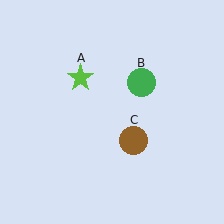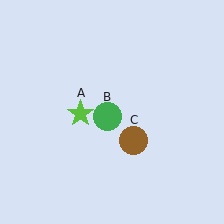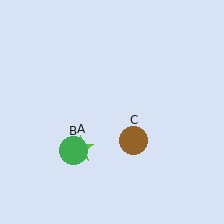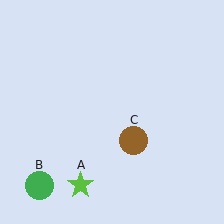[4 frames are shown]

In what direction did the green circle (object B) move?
The green circle (object B) moved down and to the left.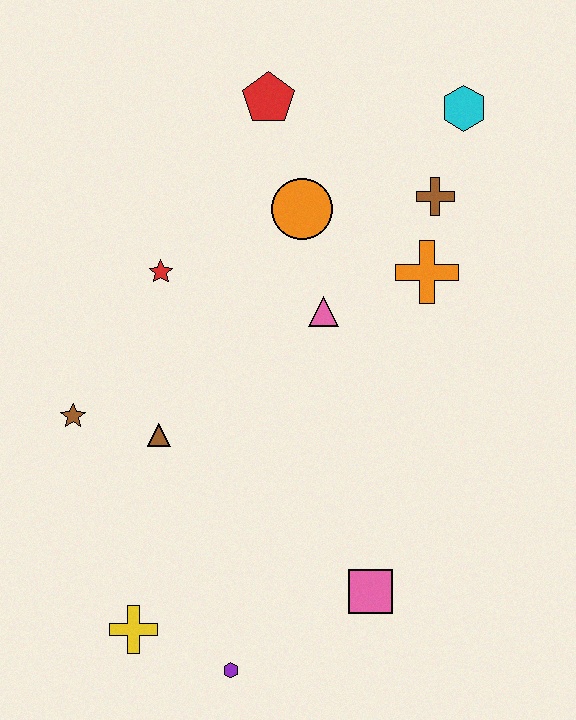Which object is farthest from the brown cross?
The yellow cross is farthest from the brown cross.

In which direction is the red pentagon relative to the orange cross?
The red pentagon is above the orange cross.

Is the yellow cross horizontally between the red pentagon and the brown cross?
No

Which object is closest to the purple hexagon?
The yellow cross is closest to the purple hexagon.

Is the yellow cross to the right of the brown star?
Yes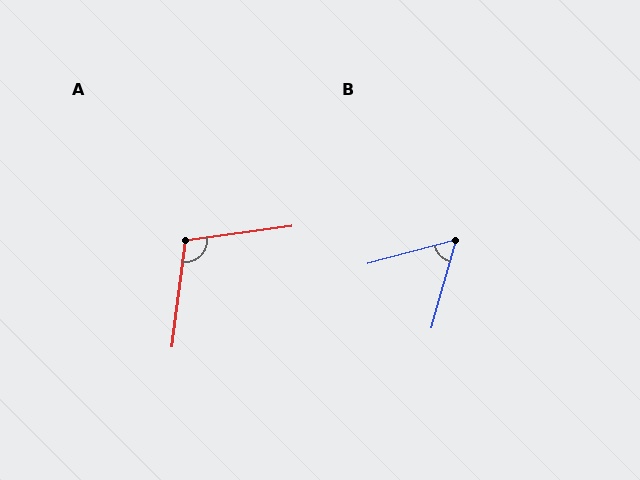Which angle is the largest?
A, at approximately 105 degrees.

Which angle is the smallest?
B, at approximately 60 degrees.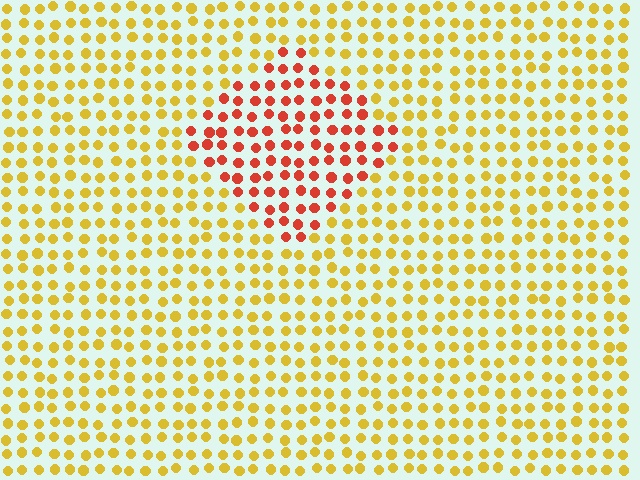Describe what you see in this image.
The image is filled with small yellow elements in a uniform arrangement. A diamond-shaped region is visible where the elements are tinted to a slightly different hue, forming a subtle color boundary.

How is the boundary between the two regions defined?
The boundary is defined purely by a slight shift in hue (about 45 degrees). Spacing, size, and orientation are identical on both sides.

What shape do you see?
I see a diamond.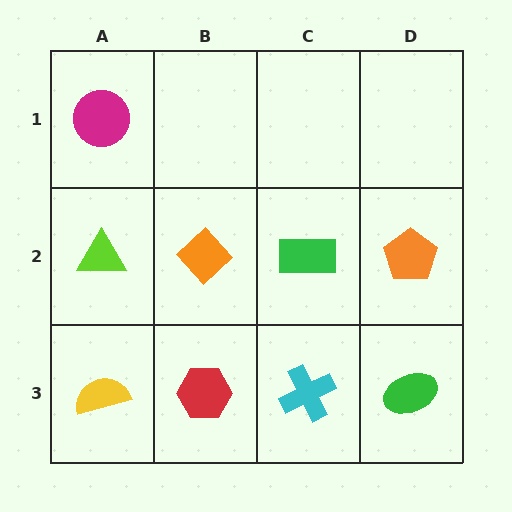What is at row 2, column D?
An orange pentagon.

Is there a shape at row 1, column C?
No, that cell is empty.